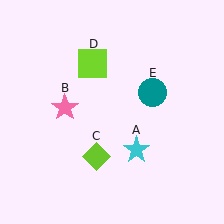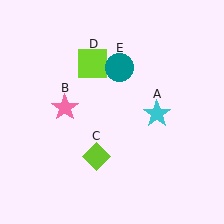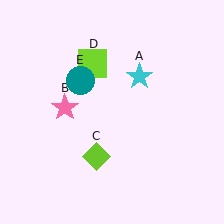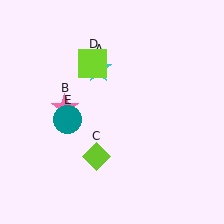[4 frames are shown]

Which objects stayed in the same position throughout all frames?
Pink star (object B) and lime diamond (object C) and lime square (object D) remained stationary.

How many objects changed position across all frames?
2 objects changed position: cyan star (object A), teal circle (object E).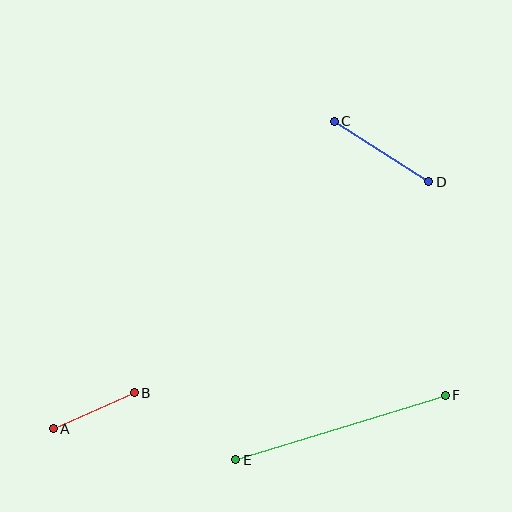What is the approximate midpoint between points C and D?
The midpoint is at approximately (382, 151) pixels.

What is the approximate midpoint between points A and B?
The midpoint is at approximately (94, 411) pixels.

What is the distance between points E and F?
The distance is approximately 219 pixels.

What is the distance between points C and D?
The distance is approximately 112 pixels.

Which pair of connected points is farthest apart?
Points E and F are farthest apart.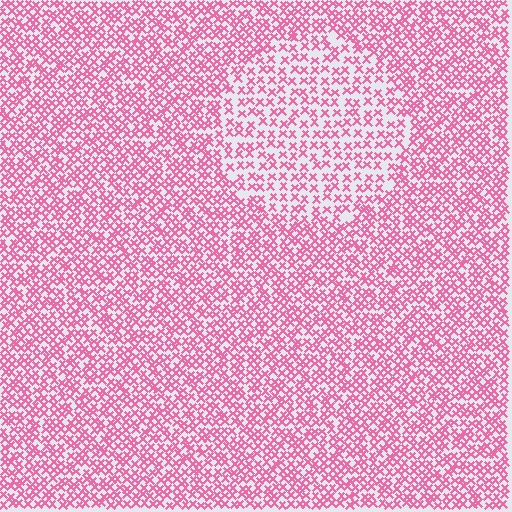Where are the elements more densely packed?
The elements are more densely packed outside the circle boundary.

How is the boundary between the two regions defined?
The boundary is defined by a change in element density (approximately 1.7x ratio). All elements are the same color, size, and shape.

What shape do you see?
I see a circle.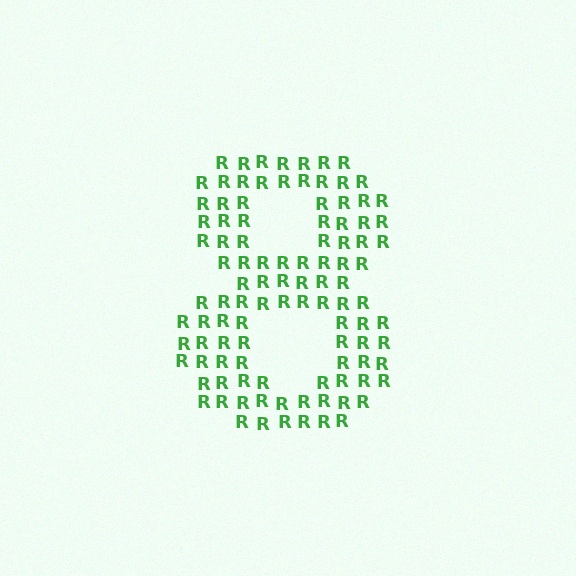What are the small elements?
The small elements are letter R's.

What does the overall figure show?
The overall figure shows the digit 8.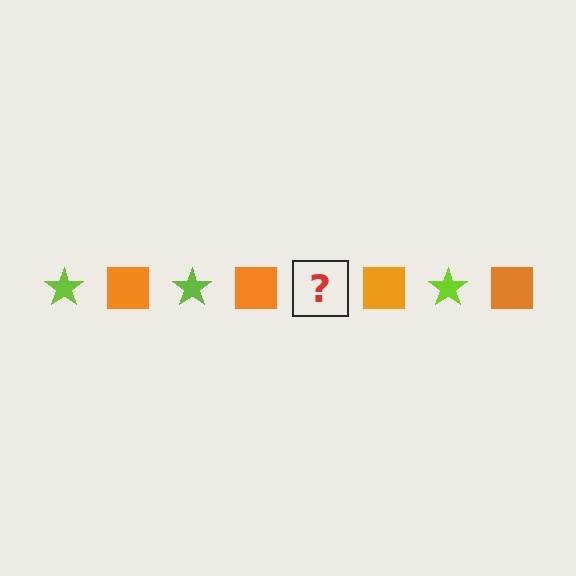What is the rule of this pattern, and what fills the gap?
The rule is that the pattern alternates between lime star and orange square. The gap should be filled with a lime star.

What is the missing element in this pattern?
The missing element is a lime star.